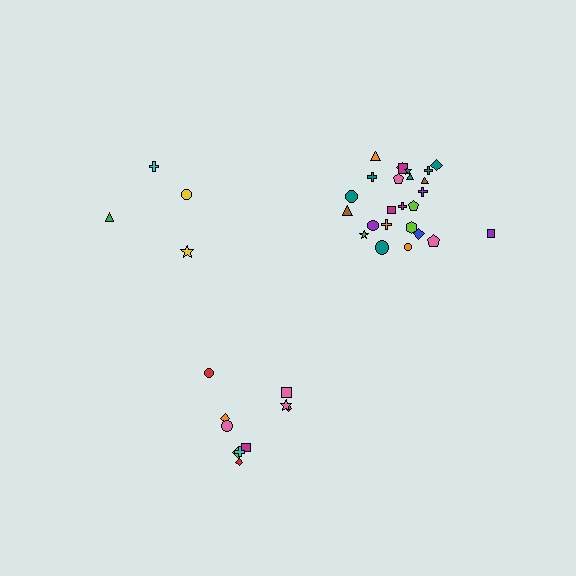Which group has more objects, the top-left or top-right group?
The top-right group.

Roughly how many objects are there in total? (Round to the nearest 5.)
Roughly 40 objects in total.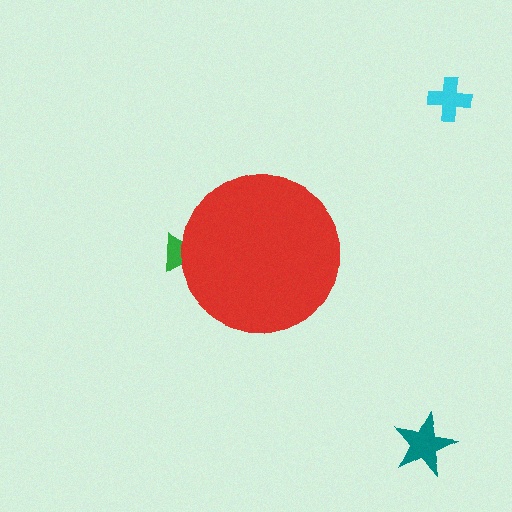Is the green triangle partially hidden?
Yes, the green triangle is partially hidden behind the red circle.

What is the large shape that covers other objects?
A red circle.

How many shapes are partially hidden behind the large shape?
1 shape is partially hidden.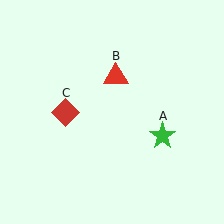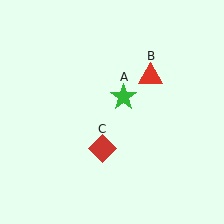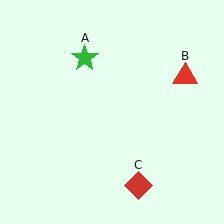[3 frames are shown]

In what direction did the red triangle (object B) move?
The red triangle (object B) moved right.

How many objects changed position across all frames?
3 objects changed position: green star (object A), red triangle (object B), red diamond (object C).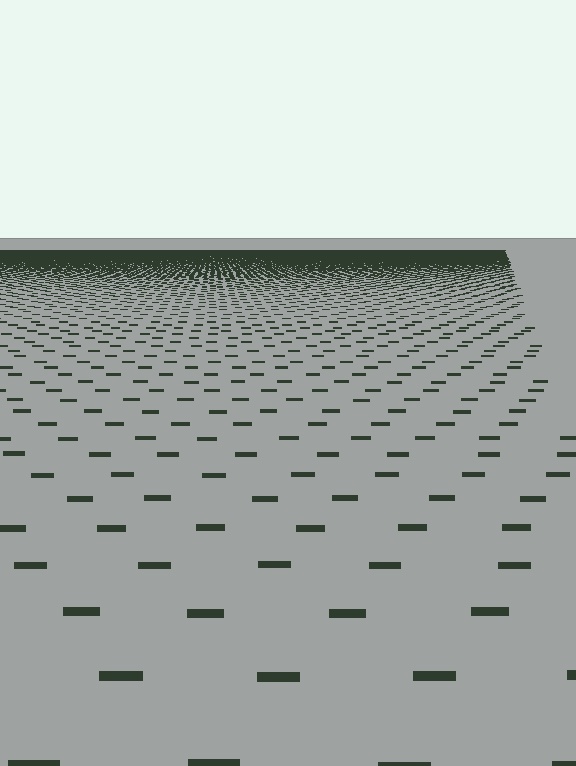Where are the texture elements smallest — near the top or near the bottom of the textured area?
Near the top.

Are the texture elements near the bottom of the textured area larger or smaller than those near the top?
Larger. Near the bottom, elements are closer to the viewer and appear at a bigger on-screen size.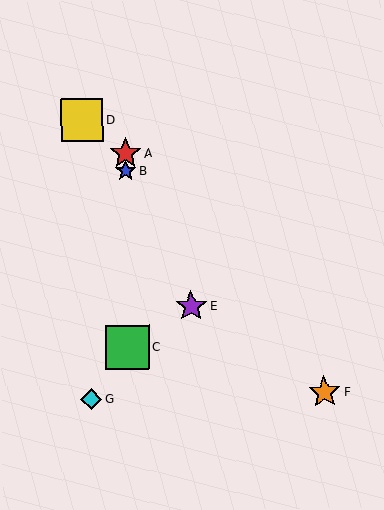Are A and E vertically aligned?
No, A is at x≈125 and E is at x≈191.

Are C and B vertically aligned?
Yes, both are at x≈128.